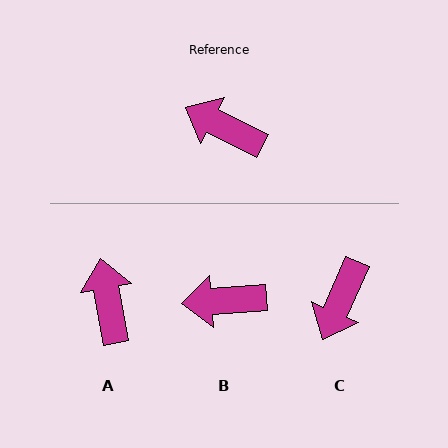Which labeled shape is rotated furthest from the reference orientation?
C, about 93 degrees away.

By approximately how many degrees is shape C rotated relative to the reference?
Approximately 93 degrees counter-clockwise.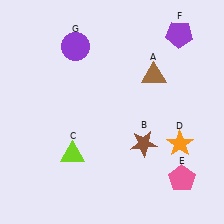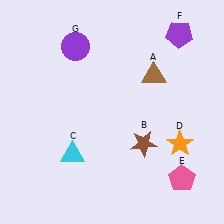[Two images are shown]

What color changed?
The triangle (C) changed from lime in Image 1 to cyan in Image 2.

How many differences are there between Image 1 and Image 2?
There is 1 difference between the two images.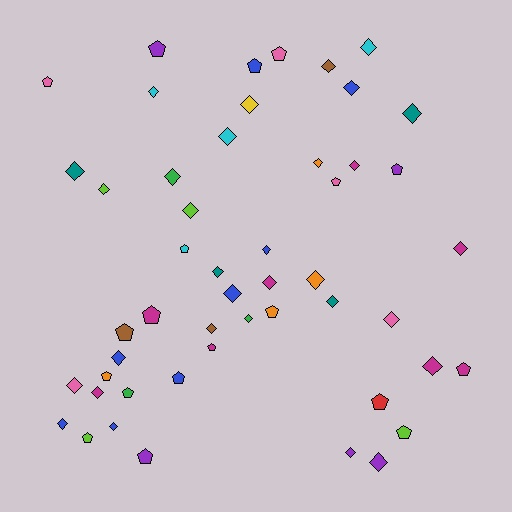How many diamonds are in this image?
There are 31 diamonds.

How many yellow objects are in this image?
There is 1 yellow object.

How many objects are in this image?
There are 50 objects.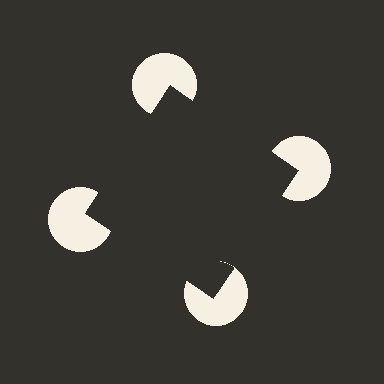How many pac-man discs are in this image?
There are 4 — one at each vertex of the illusory square.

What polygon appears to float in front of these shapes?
An illusory square — its edges are inferred from the aligned wedge cuts in the pac-man discs, not physically drawn.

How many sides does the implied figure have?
4 sides.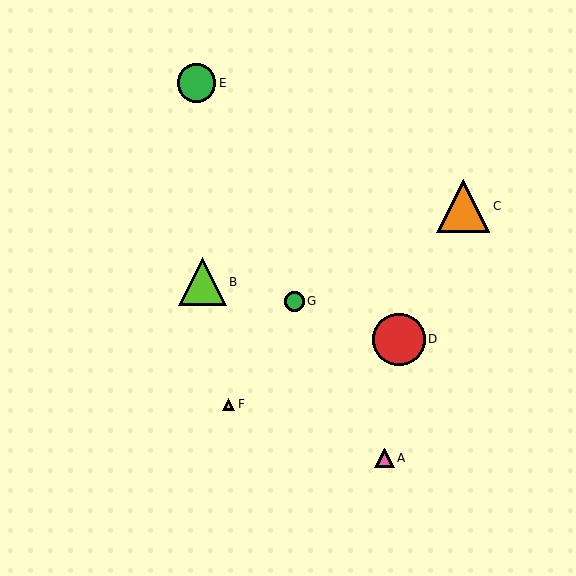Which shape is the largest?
The orange triangle (labeled C) is the largest.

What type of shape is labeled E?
Shape E is a green circle.